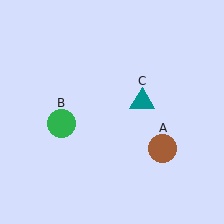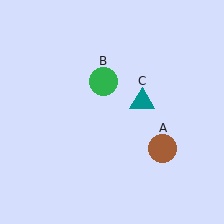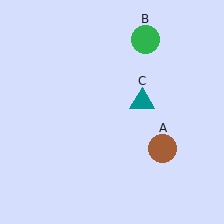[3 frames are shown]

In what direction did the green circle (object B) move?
The green circle (object B) moved up and to the right.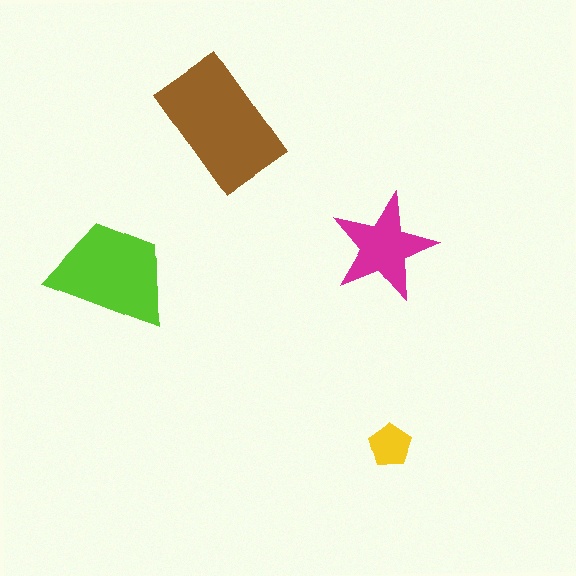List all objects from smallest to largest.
The yellow pentagon, the magenta star, the lime trapezoid, the brown rectangle.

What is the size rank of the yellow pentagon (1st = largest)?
4th.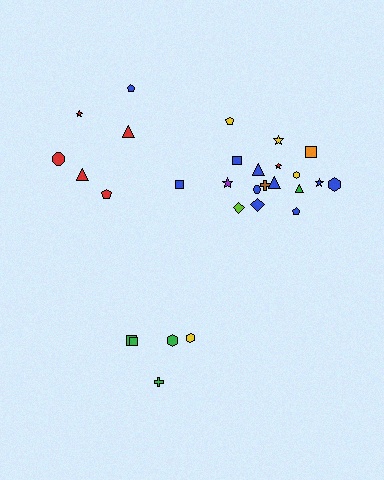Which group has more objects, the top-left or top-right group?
The top-right group.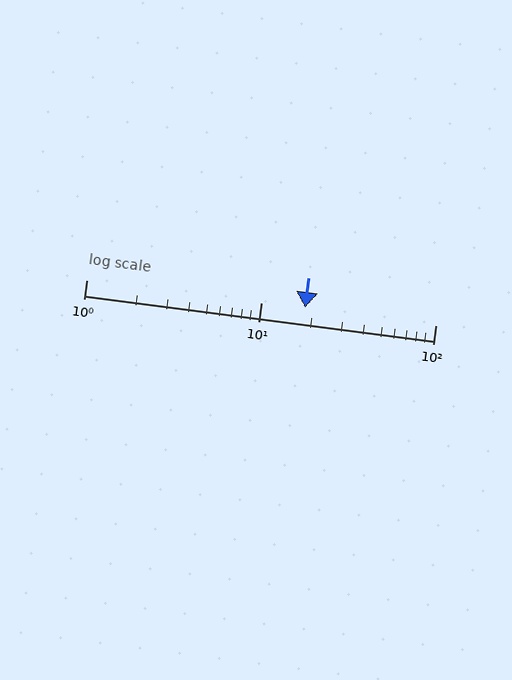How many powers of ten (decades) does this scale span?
The scale spans 2 decades, from 1 to 100.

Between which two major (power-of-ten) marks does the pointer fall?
The pointer is between 10 and 100.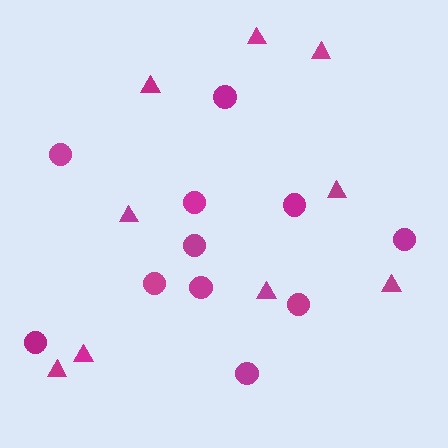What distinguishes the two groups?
There are 2 groups: one group of circles (11) and one group of triangles (9).